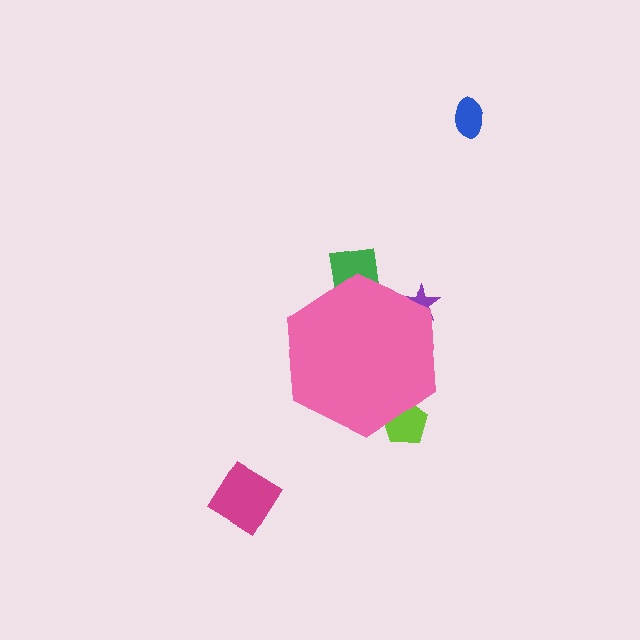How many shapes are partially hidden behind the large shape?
3 shapes are partially hidden.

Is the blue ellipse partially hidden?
No, the blue ellipse is fully visible.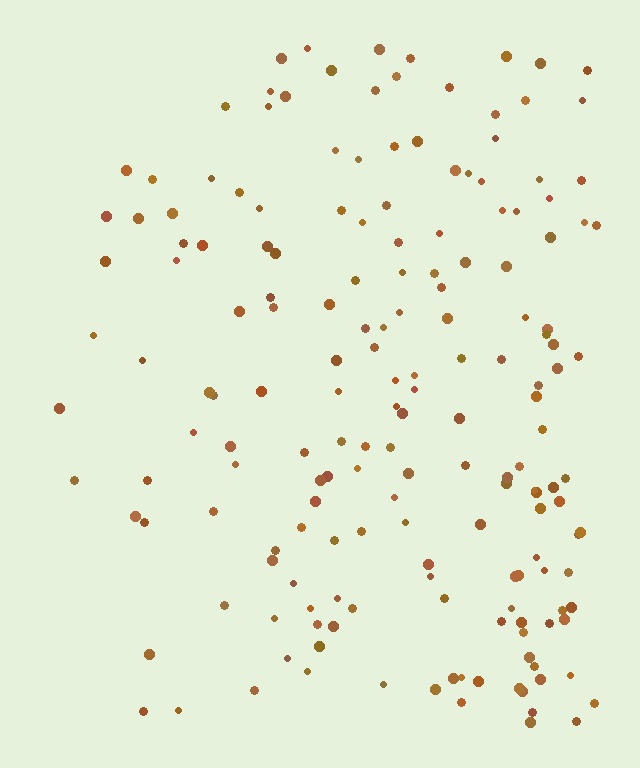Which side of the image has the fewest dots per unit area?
The left.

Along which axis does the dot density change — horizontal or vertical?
Horizontal.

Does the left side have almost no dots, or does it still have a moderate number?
Still a moderate number, just noticeably fewer than the right.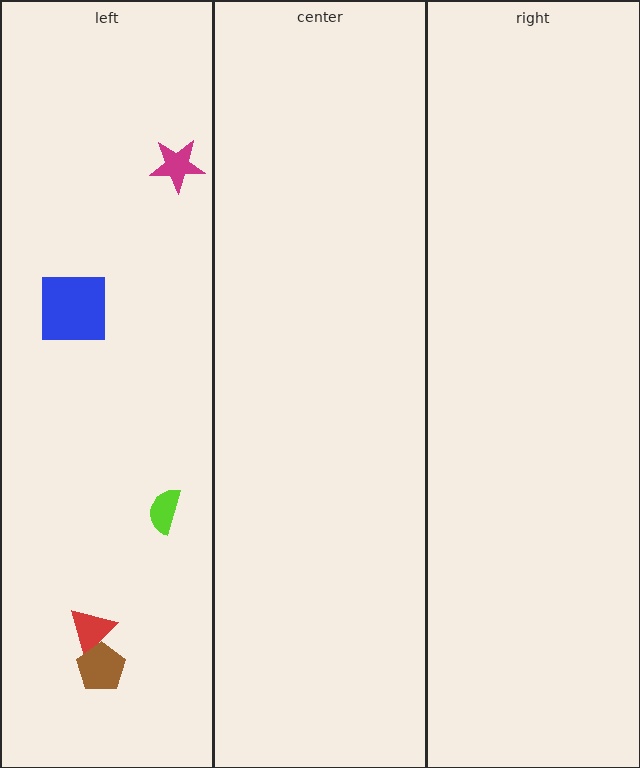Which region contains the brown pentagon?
The left region.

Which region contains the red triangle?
The left region.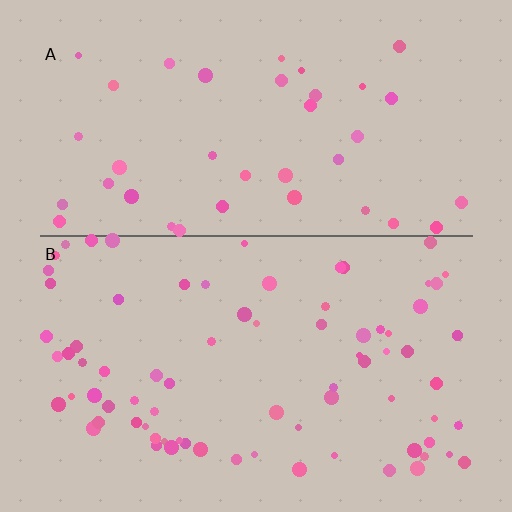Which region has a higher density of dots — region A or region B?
B (the bottom).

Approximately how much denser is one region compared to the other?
Approximately 2.0× — region B over region A.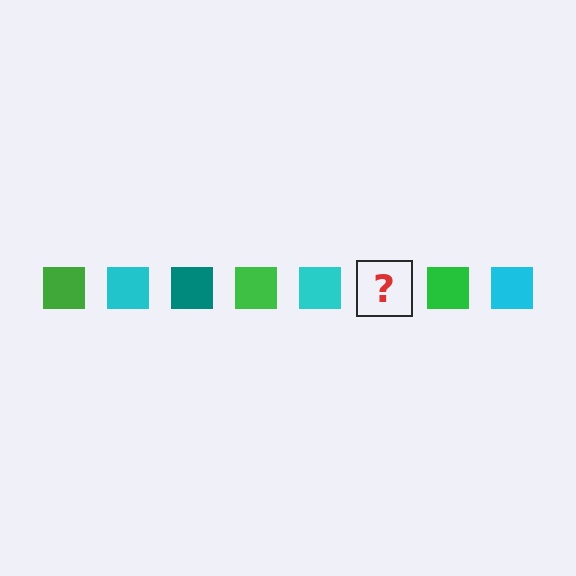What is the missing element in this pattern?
The missing element is a teal square.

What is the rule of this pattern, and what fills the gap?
The rule is that the pattern cycles through green, cyan, teal squares. The gap should be filled with a teal square.